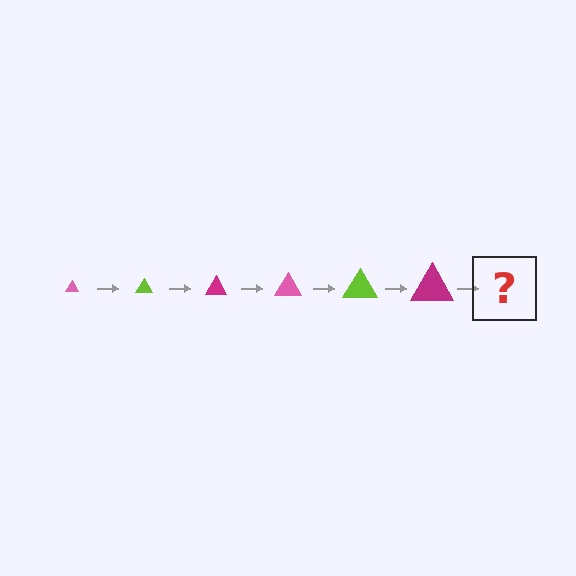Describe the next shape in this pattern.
It should be a pink triangle, larger than the previous one.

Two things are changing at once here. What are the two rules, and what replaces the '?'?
The two rules are that the triangle grows larger each step and the color cycles through pink, lime, and magenta. The '?' should be a pink triangle, larger than the previous one.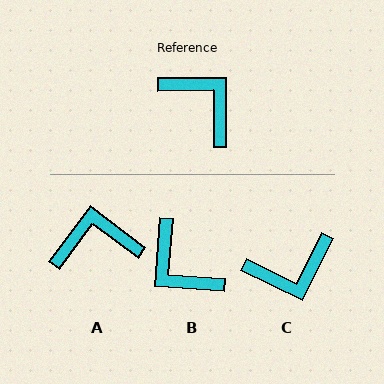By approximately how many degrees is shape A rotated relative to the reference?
Approximately 53 degrees counter-clockwise.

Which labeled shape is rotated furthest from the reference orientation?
B, about 176 degrees away.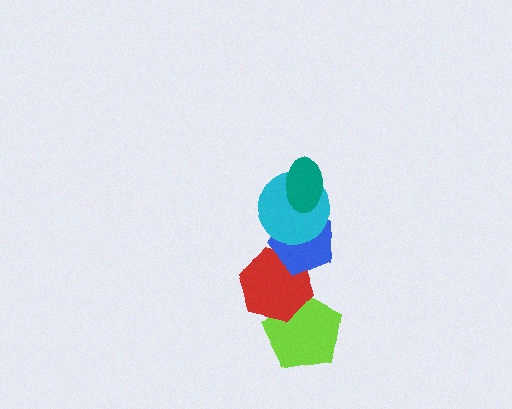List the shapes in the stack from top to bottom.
From top to bottom: the teal ellipse, the cyan circle, the blue pentagon, the red hexagon, the lime pentagon.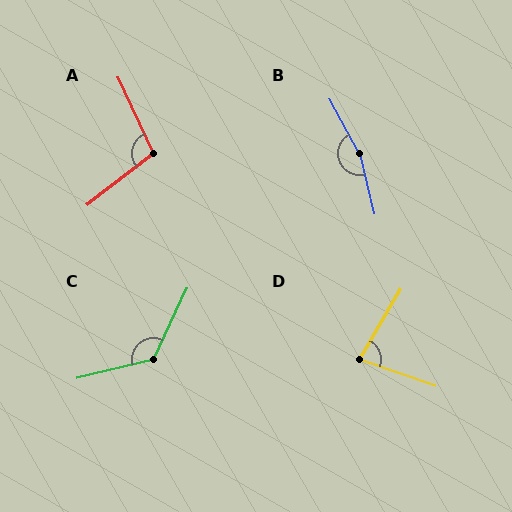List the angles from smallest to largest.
D (78°), A (103°), C (129°), B (165°).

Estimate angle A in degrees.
Approximately 103 degrees.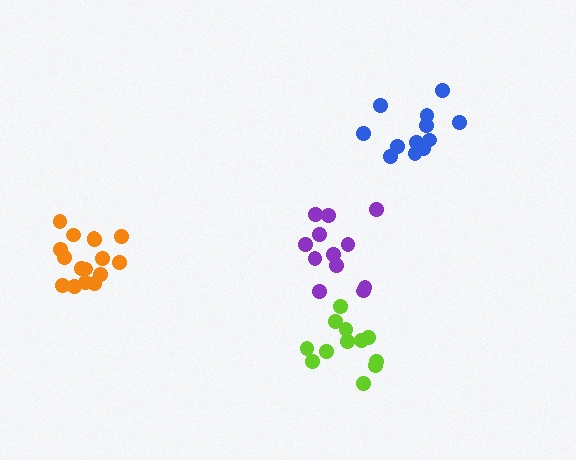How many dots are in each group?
Group 1: 12 dots, Group 2: 12 dots, Group 3: 16 dots, Group 4: 12 dots (52 total).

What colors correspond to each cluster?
The clusters are colored: blue, purple, orange, lime.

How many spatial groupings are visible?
There are 4 spatial groupings.